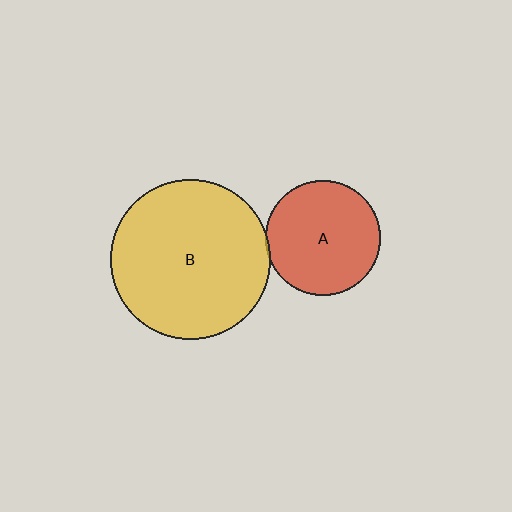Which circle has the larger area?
Circle B (yellow).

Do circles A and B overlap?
Yes.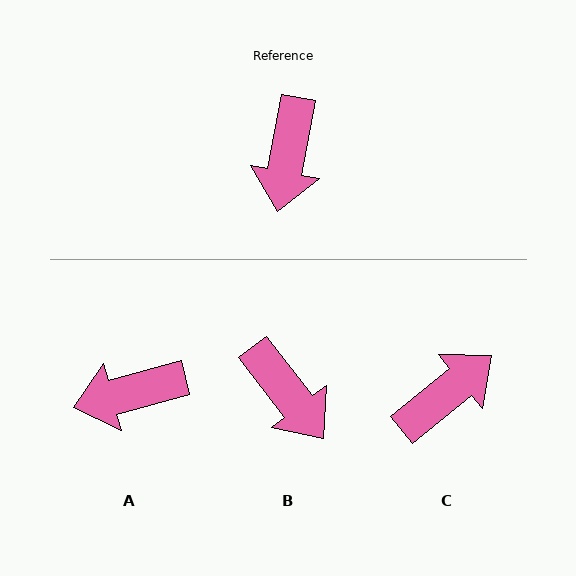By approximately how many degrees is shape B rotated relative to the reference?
Approximately 48 degrees counter-clockwise.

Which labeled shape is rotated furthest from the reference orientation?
C, about 140 degrees away.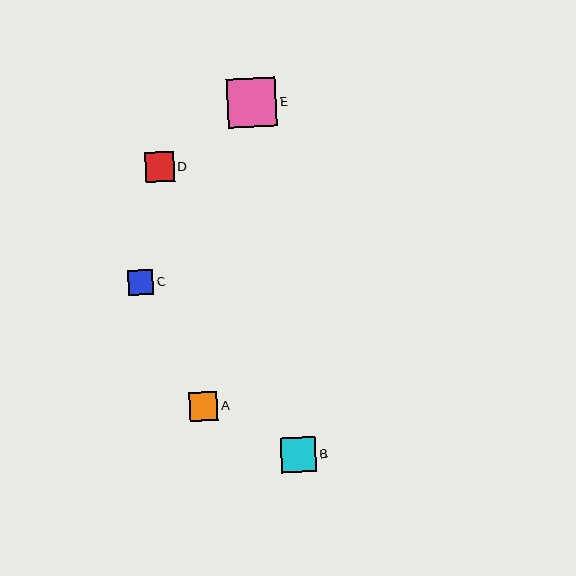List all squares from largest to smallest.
From largest to smallest: E, B, D, A, C.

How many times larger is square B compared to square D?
Square B is approximately 1.2 times the size of square D.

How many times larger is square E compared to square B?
Square E is approximately 1.4 times the size of square B.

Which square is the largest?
Square E is the largest with a size of approximately 49 pixels.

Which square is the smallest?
Square C is the smallest with a size of approximately 25 pixels.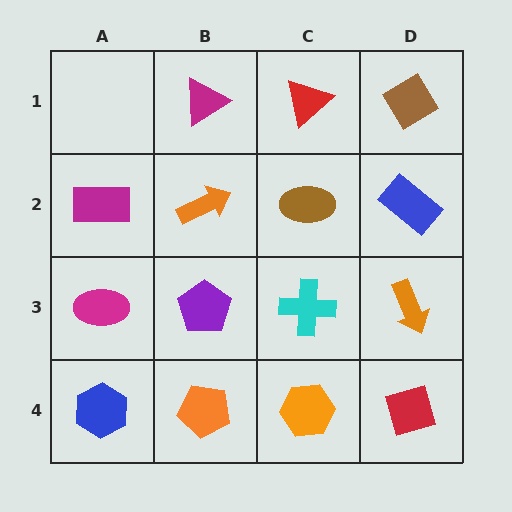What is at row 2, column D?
A blue rectangle.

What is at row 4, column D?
A red diamond.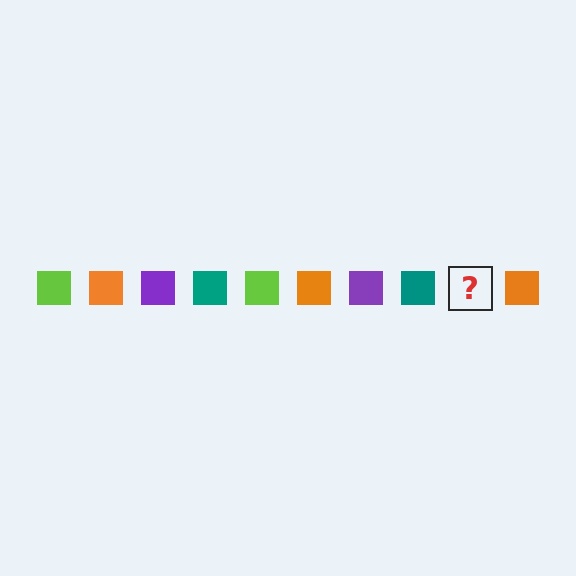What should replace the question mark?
The question mark should be replaced with a lime square.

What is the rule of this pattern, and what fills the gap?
The rule is that the pattern cycles through lime, orange, purple, teal squares. The gap should be filled with a lime square.